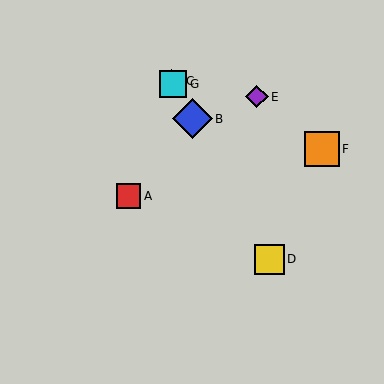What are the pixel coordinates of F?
Object F is at (322, 149).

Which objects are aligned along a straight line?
Objects B, C, D, G are aligned along a straight line.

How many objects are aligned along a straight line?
4 objects (B, C, D, G) are aligned along a straight line.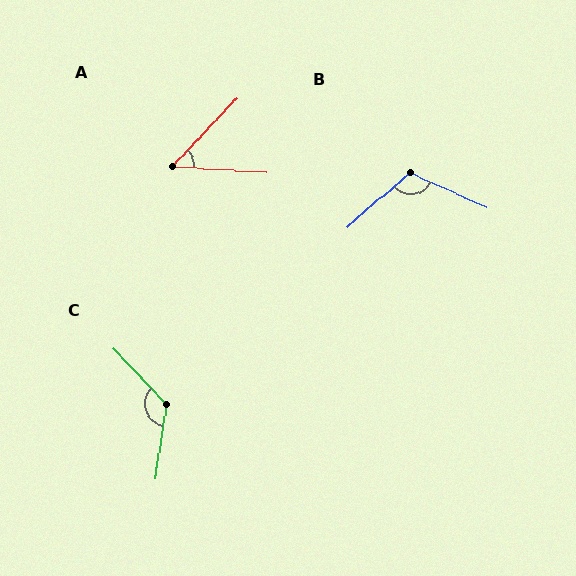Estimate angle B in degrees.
Approximately 115 degrees.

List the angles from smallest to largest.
A (50°), B (115°), C (127°).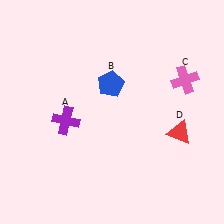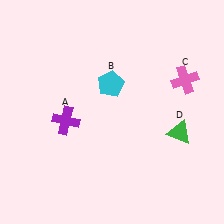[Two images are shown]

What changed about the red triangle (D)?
In Image 1, D is red. In Image 2, it changed to green.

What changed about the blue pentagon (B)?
In Image 1, B is blue. In Image 2, it changed to cyan.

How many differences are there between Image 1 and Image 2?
There are 2 differences between the two images.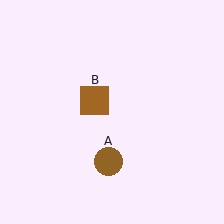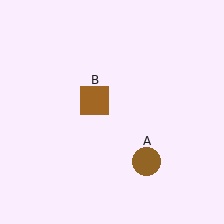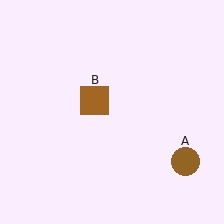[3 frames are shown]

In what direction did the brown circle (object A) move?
The brown circle (object A) moved right.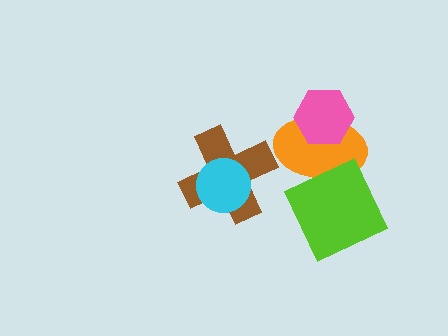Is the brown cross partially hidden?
Yes, it is partially covered by another shape.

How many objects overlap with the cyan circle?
1 object overlaps with the cyan circle.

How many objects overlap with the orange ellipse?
2 objects overlap with the orange ellipse.